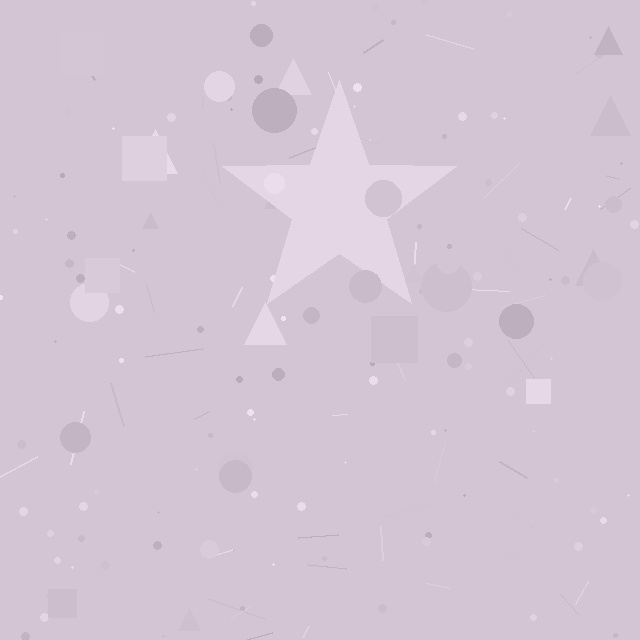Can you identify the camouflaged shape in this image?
The camouflaged shape is a star.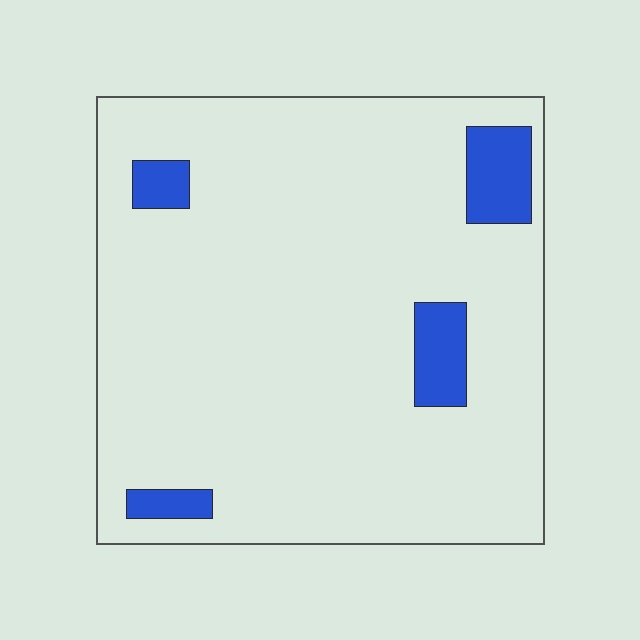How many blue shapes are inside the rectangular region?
4.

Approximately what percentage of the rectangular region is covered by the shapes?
Approximately 10%.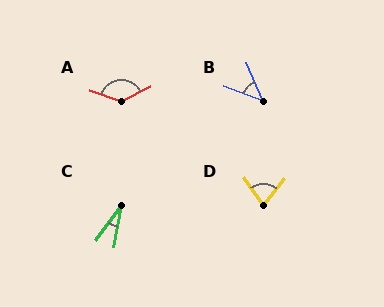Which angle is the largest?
A, at approximately 132 degrees.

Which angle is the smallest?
C, at approximately 25 degrees.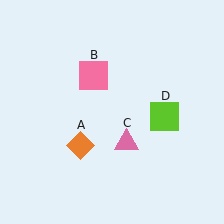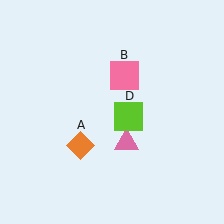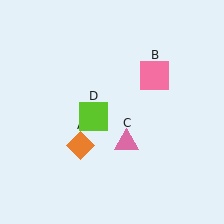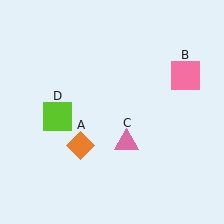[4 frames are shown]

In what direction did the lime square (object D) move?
The lime square (object D) moved left.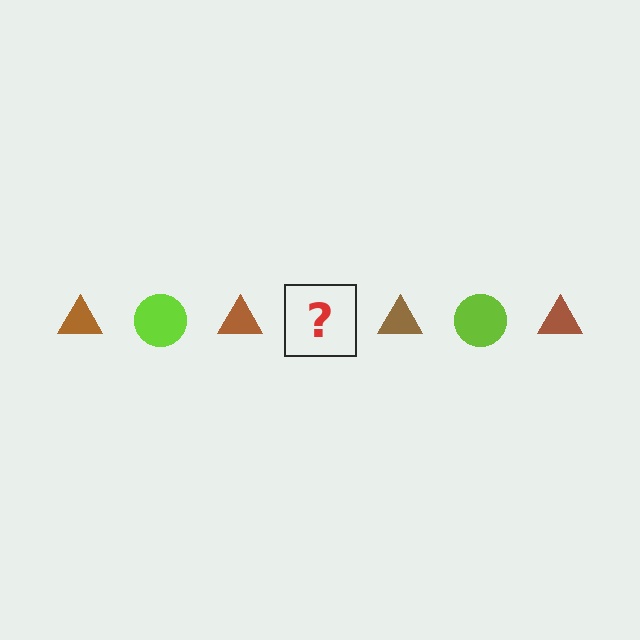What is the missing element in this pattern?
The missing element is a lime circle.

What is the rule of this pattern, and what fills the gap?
The rule is that the pattern alternates between brown triangle and lime circle. The gap should be filled with a lime circle.